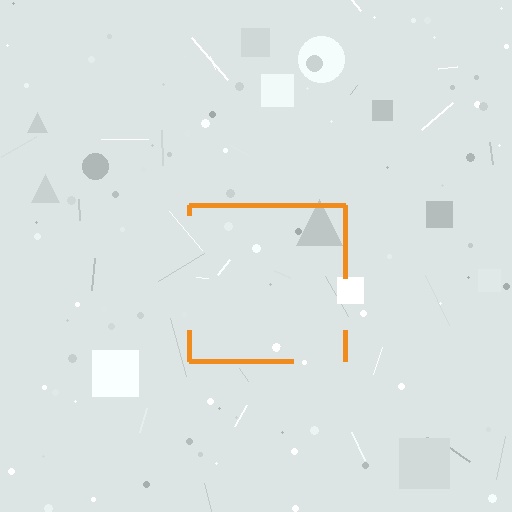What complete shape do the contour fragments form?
The contour fragments form a square.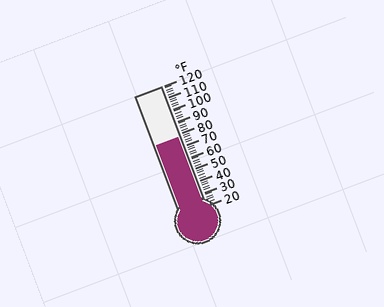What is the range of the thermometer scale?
The thermometer scale ranges from 20°F to 120°F.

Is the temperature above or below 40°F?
The temperature is above 40°F.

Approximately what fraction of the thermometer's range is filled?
The thermometer is filled to approximately 60% of its range.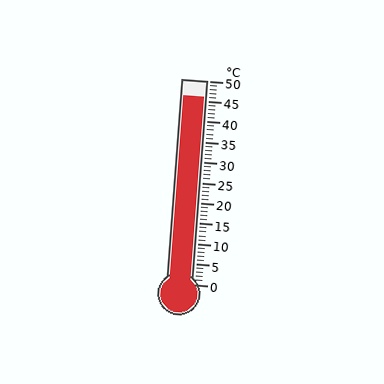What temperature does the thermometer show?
The thermometer shows approximately 46°C.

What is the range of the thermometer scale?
The thermometer scale ranges from 0°C to 50°C.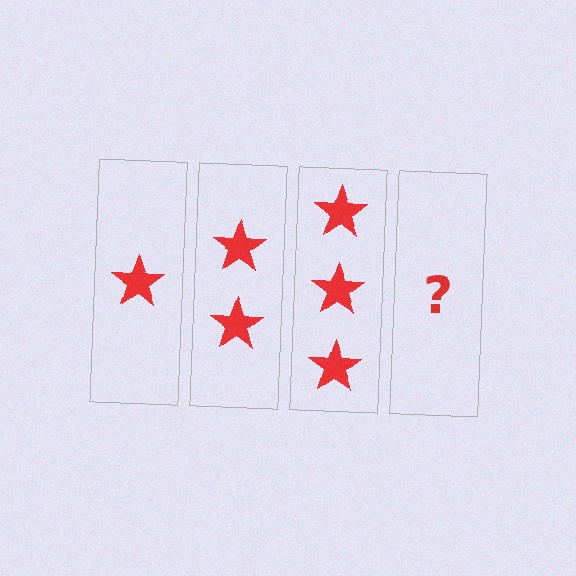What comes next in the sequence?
The next element should be 4 stars.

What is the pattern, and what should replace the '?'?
The pattern is that each step adds one more star. The '?' should be 4 stars.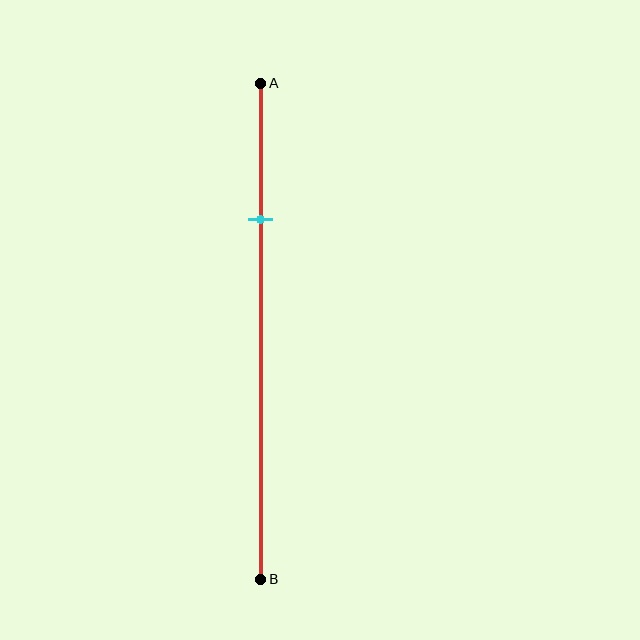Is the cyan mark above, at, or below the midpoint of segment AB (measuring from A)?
The cyan mark is above the midpoint of segment AB.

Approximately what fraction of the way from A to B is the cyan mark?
The cyan mark is approximately 30% of the way from A to B.